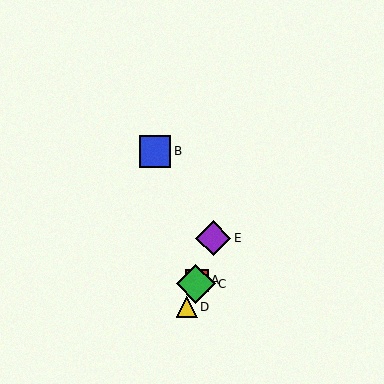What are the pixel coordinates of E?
Object E is at (213, 238).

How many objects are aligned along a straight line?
4 objects (A, C, D, E) are aligned along a straight line.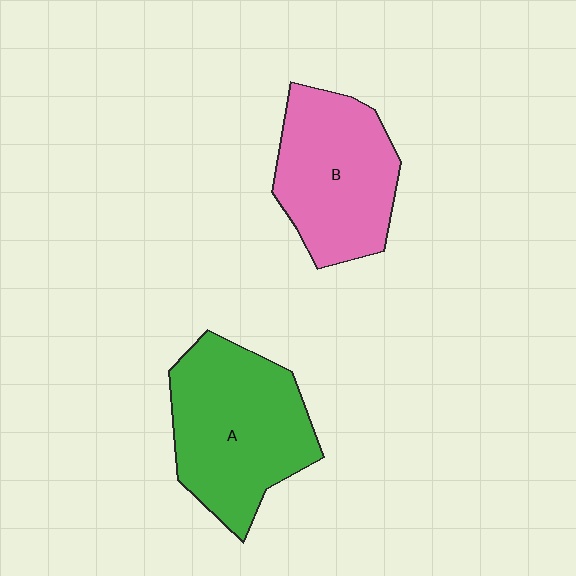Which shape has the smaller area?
Shape B (pink).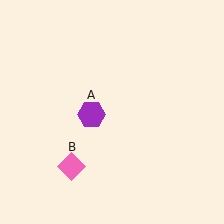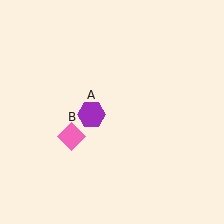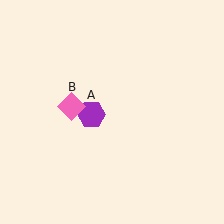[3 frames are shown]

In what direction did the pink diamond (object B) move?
The pink diamond (object B) moved up.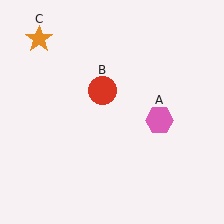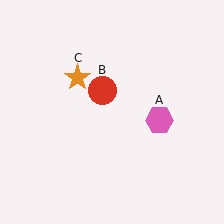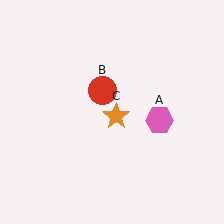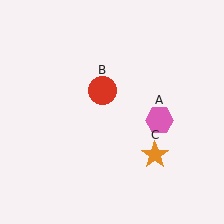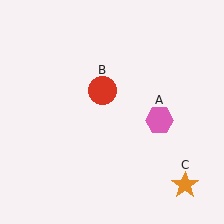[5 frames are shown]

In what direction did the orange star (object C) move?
The orange star (object C) moved down and to the right.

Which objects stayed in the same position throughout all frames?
Pink hexagon (object A) and red circle (object B) remained stationary.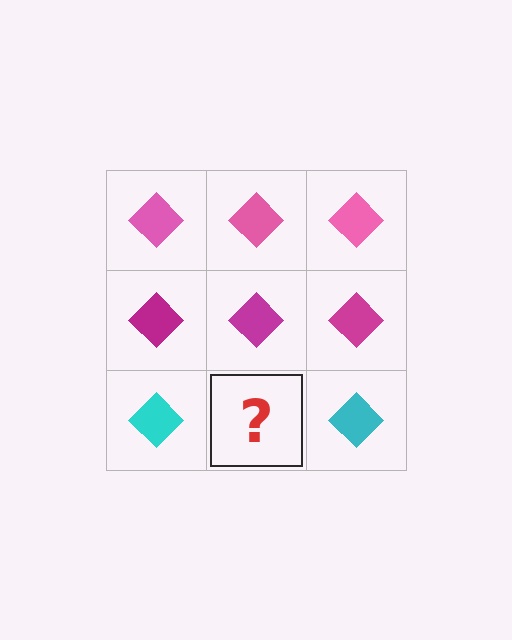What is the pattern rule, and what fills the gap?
The rule is that each row has a consistent color. The gap should be filled with a cyan diamond.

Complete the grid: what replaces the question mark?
The question mark should be replaced with a cyan diamond.